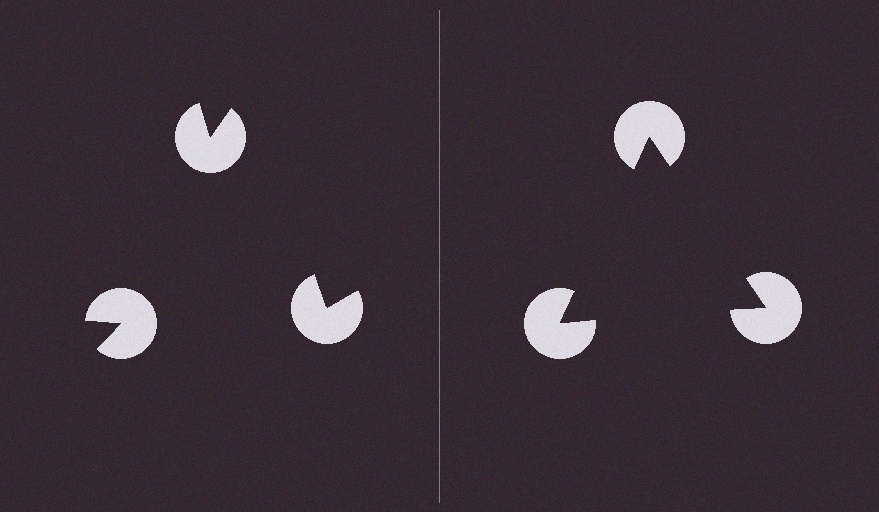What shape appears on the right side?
An illusory triangle.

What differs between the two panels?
The pac-man discs are positioned identically on both sides; only the wedge orientations differ. On the right they align to a triangle; on the left they are misaligned.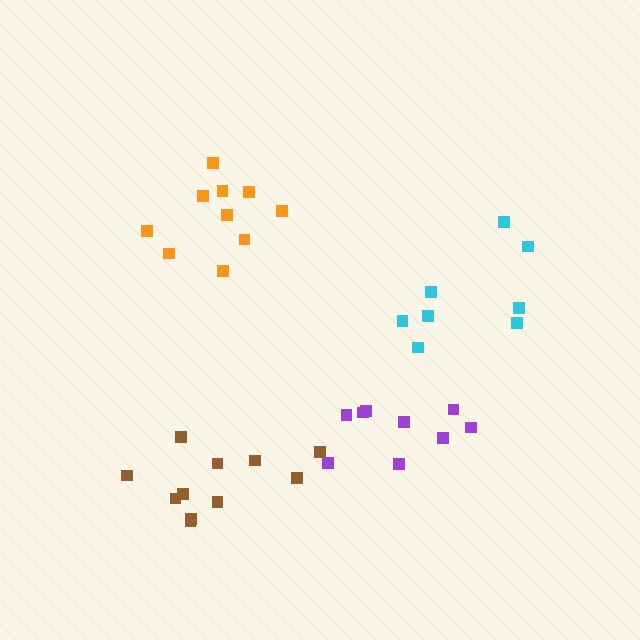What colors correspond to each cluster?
The clusters are colored: purple, orange, brown, cyan.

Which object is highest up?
The orange cluster is topmost.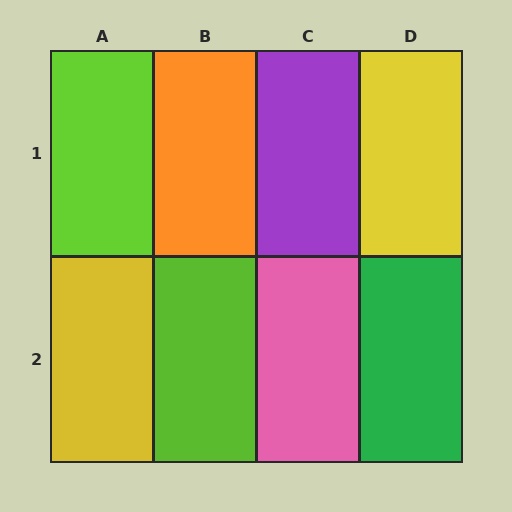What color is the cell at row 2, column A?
Yellow.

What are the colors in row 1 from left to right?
Lime, orange, purple, yellow.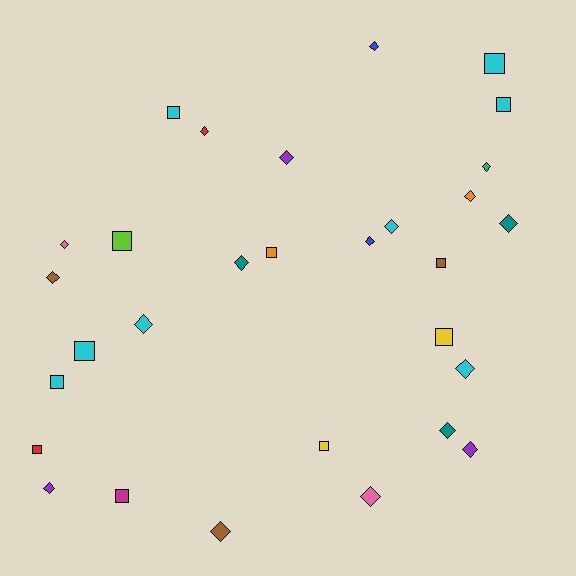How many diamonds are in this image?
There are 18 diamonds.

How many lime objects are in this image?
There is 1 lime object.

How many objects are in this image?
There are 30 objects.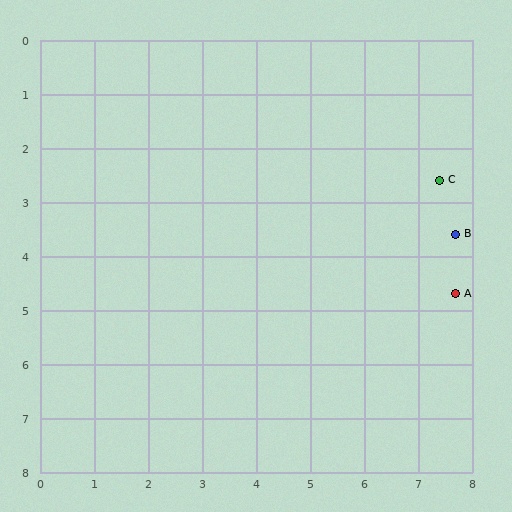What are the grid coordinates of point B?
Point B is at approximately (7.7, 3.6).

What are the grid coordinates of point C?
Point C is at approximately (7.4, 2.6).